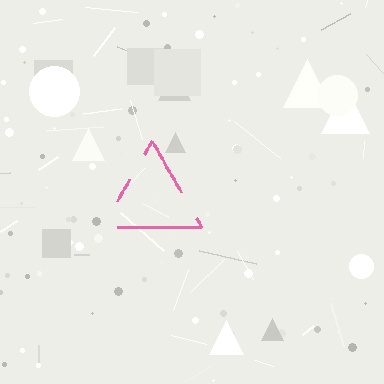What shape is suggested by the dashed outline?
The dashed outline suggests a triangle.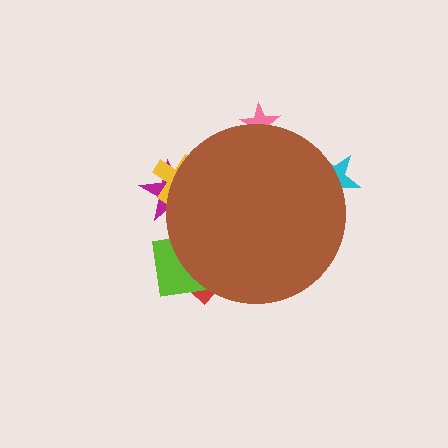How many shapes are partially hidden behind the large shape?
6 shapes are partially hidden.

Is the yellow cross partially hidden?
Yes, the yellow cross is partially hidden behind the brown circle.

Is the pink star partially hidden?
Yes, the pink star is partially hidden behind the brown circle.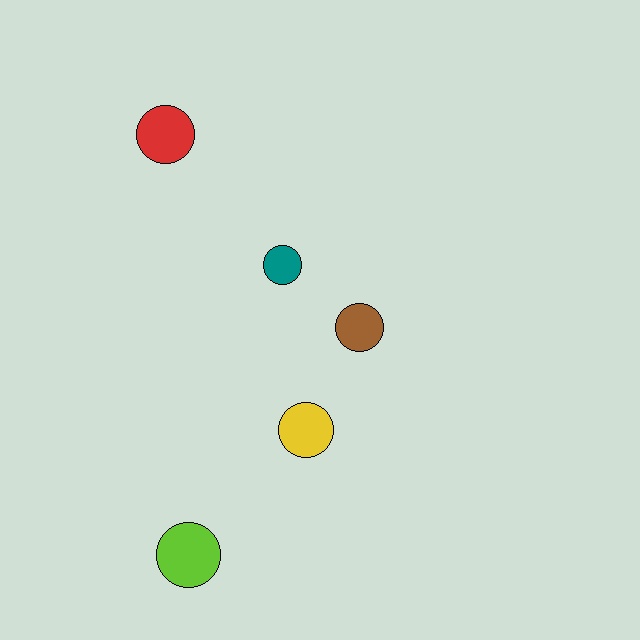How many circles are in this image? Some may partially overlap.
There are 5 circles.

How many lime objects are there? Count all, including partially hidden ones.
There is 1 lime object.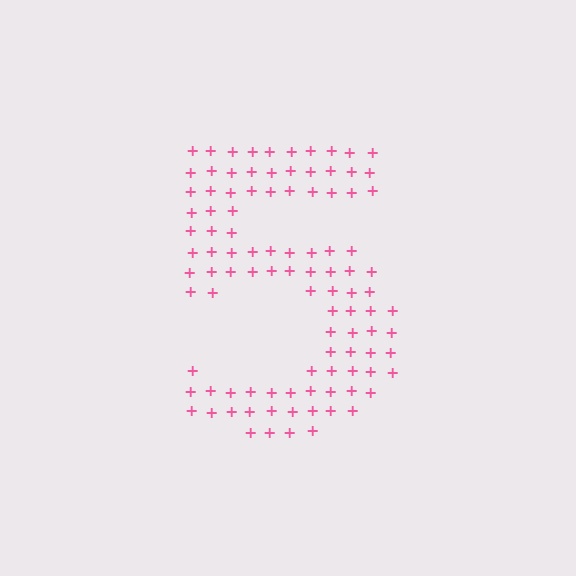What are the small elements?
The small elements are plus signs.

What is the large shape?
The large shape is the digit 5.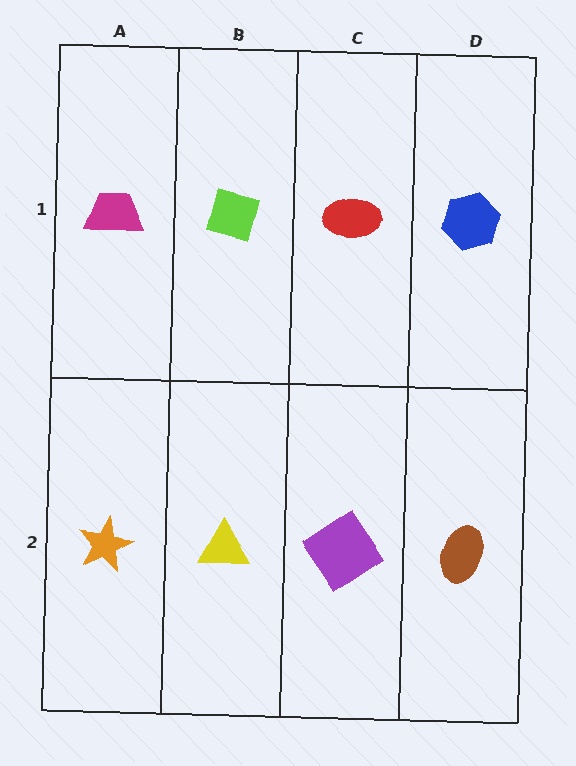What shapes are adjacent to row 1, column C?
A purple diamond (row 2, column C), a lime square (row 1, column B), a blue hexagon (row 1, column D).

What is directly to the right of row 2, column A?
A yellow triangle.